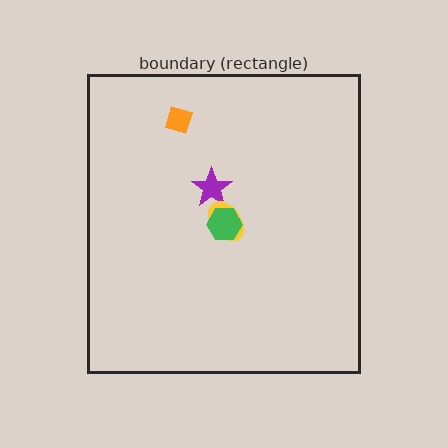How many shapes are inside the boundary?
4 inside, 0 outside.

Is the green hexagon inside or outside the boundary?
Inside.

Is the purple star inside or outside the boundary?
Inside.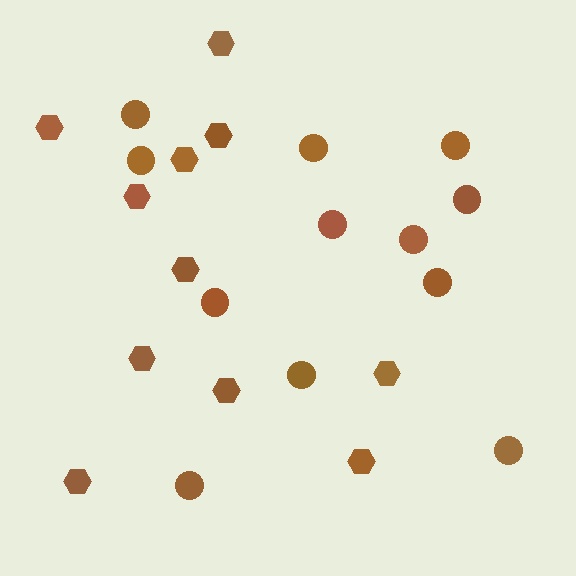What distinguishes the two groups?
There are 2 groups: one group of hexagons (11) and one group of circles (12).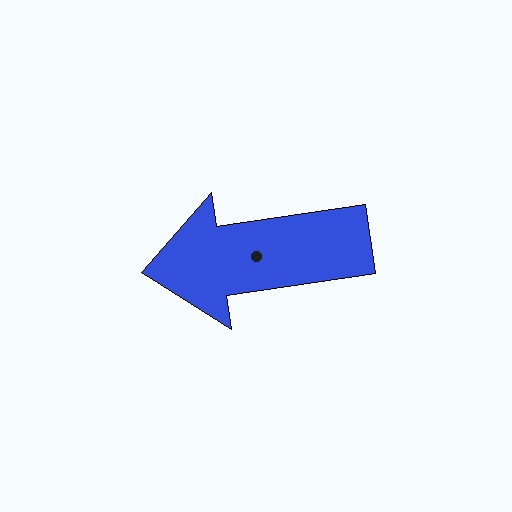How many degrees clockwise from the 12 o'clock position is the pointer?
Approximately 262 degrees.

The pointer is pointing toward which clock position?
Roughly 9 o'clock.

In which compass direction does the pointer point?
West.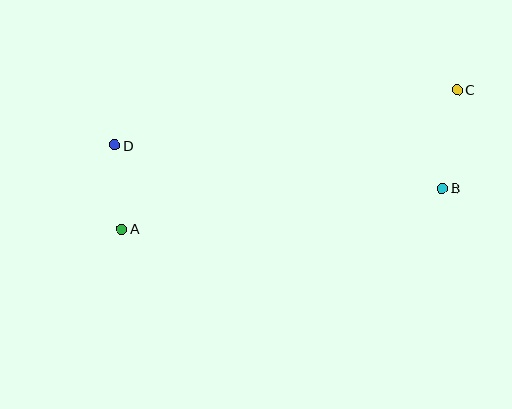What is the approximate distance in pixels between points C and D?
The distance between C and D is approximately 347 pixels.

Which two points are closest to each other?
Points A and D are closest to each other.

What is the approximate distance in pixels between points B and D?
The distance between B and D is approximately 331 pixels.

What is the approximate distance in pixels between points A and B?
The distance between A and B is approximately 323 pixels.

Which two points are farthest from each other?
Points A and C are farthest from each other.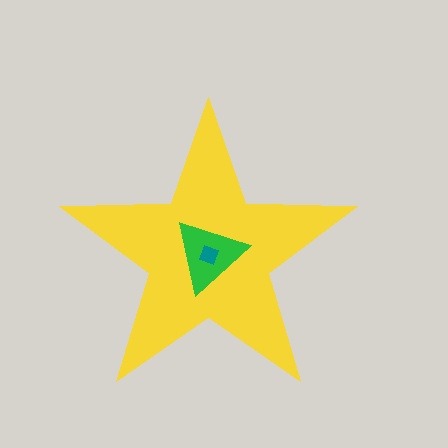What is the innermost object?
The teal diamond.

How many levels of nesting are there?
3.